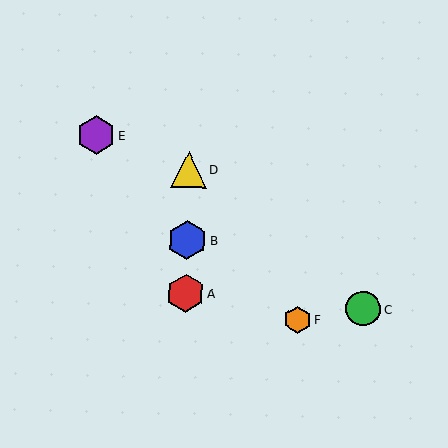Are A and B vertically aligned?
Yes, both are at x≈186.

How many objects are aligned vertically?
3 objects (A, B, D) are aligned vertically.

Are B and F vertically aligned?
No, B is at x≈187 and F is at x≈297.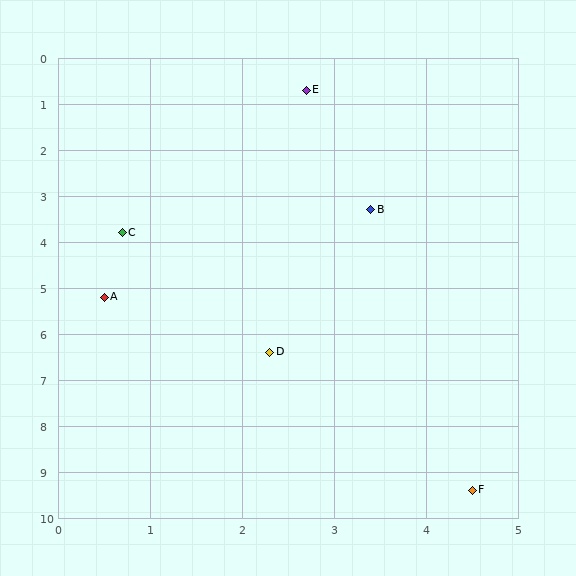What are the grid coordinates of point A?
Point A is at approximately (0.5, 5.2).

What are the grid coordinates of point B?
Point B is at approximately (3.4, 3.3).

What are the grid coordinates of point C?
Point C is at approximately (0.7, 3.8).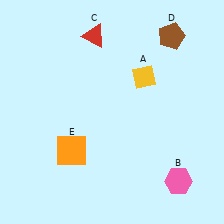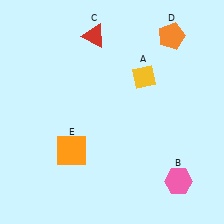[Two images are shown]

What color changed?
The pentagon (D) changed from brown in Image 1 to orange in Image 2.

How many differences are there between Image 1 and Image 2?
There is 1 difference between the two images.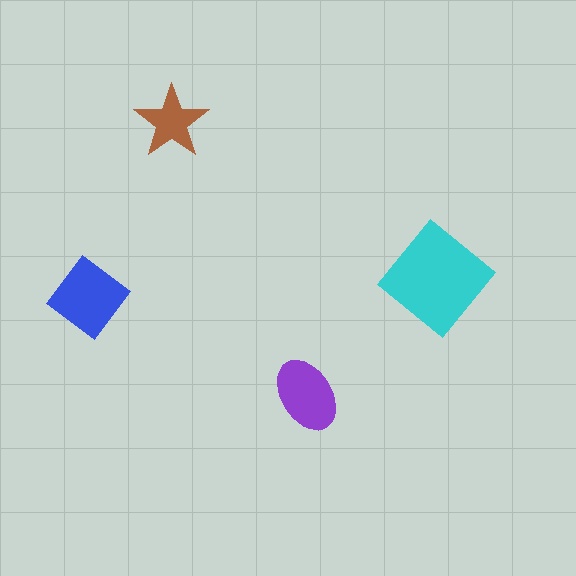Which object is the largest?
The cyan diamond.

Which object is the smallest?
The brown star.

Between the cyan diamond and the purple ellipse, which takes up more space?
The cyan diamond.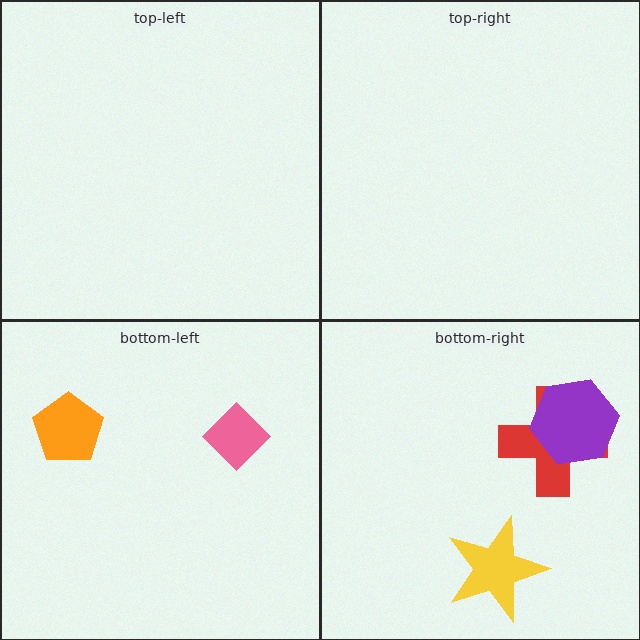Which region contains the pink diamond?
The bottom-left region.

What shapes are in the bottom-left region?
The orange pentagon, the pink diamond.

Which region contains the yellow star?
The bottom-right region.